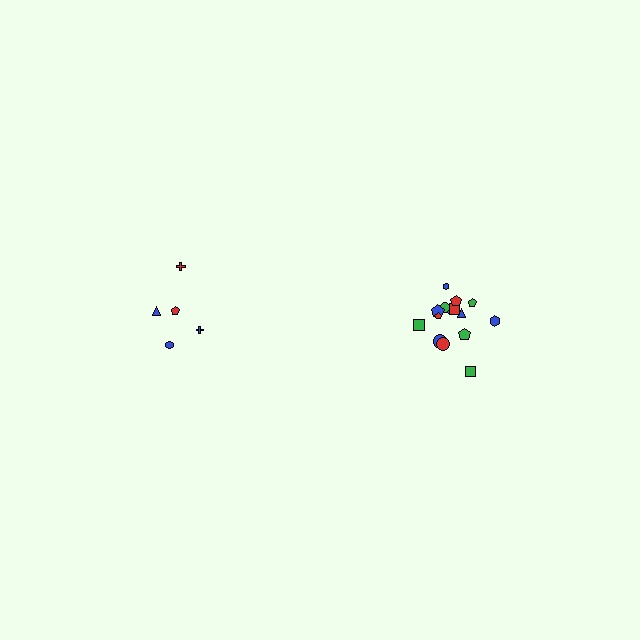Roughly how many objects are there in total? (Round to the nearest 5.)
Roughly 20 objects in total.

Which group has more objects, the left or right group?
The right group.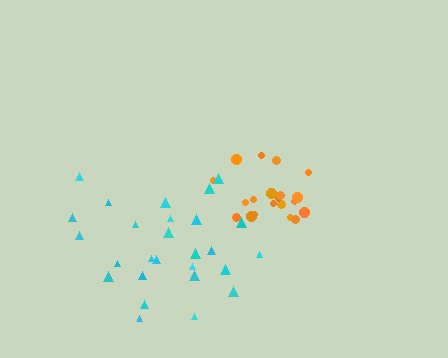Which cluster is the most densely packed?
Orange.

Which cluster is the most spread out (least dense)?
Cyan.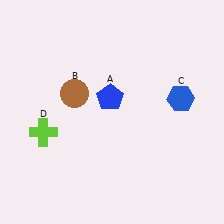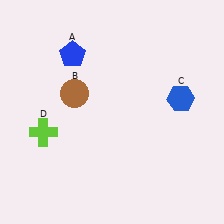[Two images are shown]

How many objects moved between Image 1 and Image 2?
1 object moved between the two images.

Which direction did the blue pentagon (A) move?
The blue pentagon (A) moved up.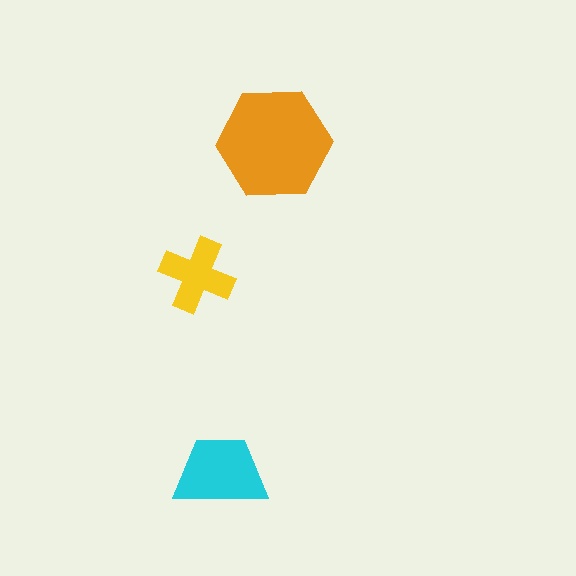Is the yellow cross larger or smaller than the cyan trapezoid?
Smaller.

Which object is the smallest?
The yellow cross.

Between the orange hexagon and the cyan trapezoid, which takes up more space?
The orange hexagon.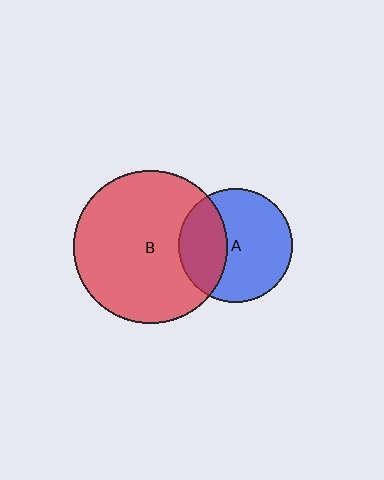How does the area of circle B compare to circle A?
Approximately 1.8 times.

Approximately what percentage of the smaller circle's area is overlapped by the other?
Approximately 35%.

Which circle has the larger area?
Circle B (red).